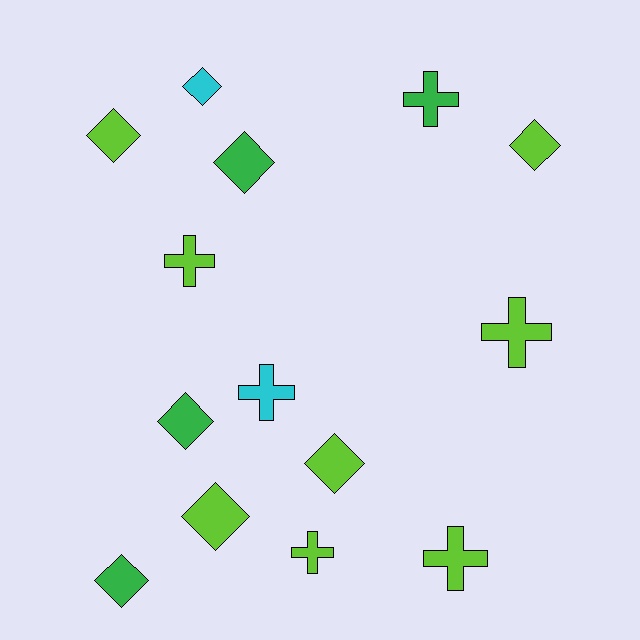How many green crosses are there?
There is 1 green cross.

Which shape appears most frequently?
Diamond, with 8 objects.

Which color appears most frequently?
Lime, with 8 objects.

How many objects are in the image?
There are 14 objects.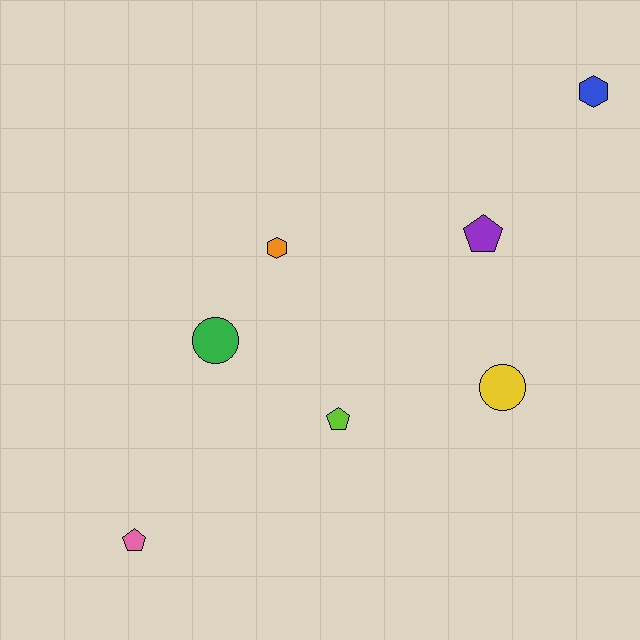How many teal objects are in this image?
There are no teal objects.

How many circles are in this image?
There are 2 circles.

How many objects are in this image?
There are 7 objects.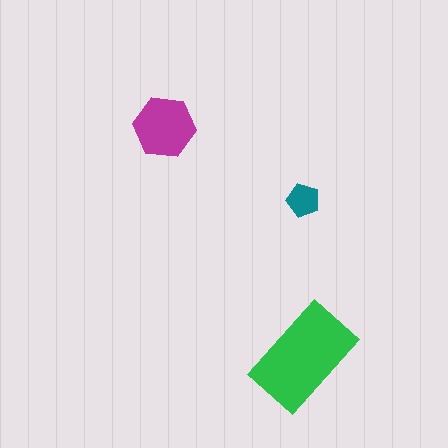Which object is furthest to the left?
The magenta hexagon is leftmost.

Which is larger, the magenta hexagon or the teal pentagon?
The magenta hexagon.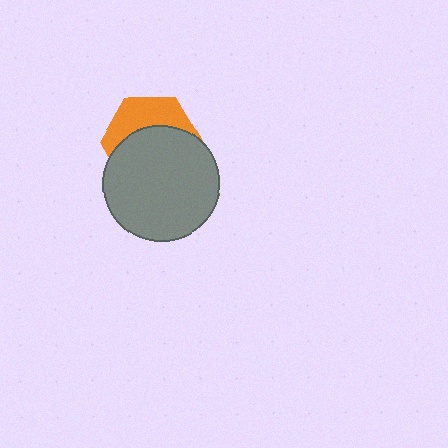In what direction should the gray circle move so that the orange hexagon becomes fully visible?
The gray circle should move down. That is the shortest direction to clear the overlap and leave the orange hexagon fully visible.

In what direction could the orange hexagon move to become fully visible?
The orange hexagon could move up. That would shift it out from behind the gray circle entirely.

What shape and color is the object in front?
The object in front is a gray circle.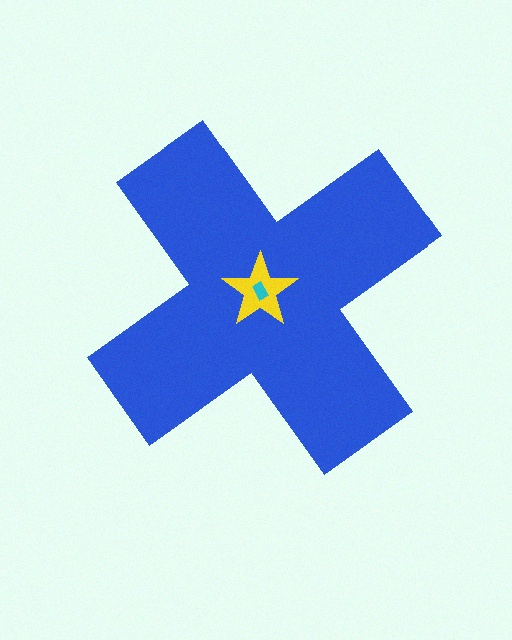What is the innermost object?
The cyan rectangle.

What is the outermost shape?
The blue cross.